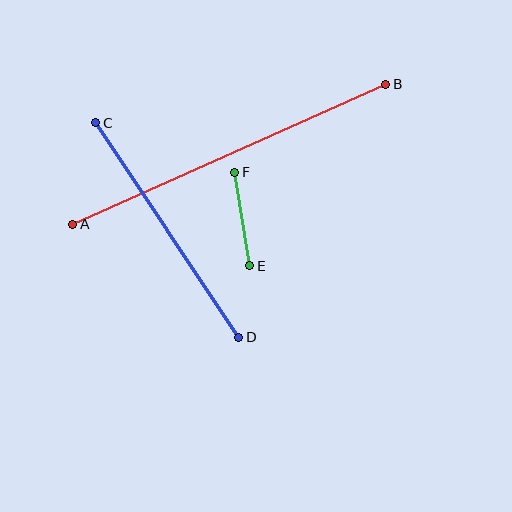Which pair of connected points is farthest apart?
Points A and B are farthest apart.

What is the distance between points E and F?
The distance is approximately 95 pixels.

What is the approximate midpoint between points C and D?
The midpoint is at approximately (167, 230) pixels.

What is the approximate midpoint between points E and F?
The midpoint is at approximately (242, 219) pixels.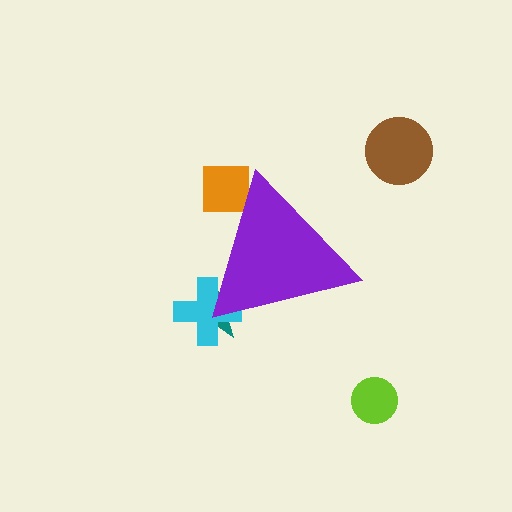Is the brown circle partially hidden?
No, the brown circle is fully visible.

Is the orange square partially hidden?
Yes, the orange square is partially hidden behind the purple triangle.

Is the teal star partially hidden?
Yes, the teal star is partially hidden behind the purple triangle.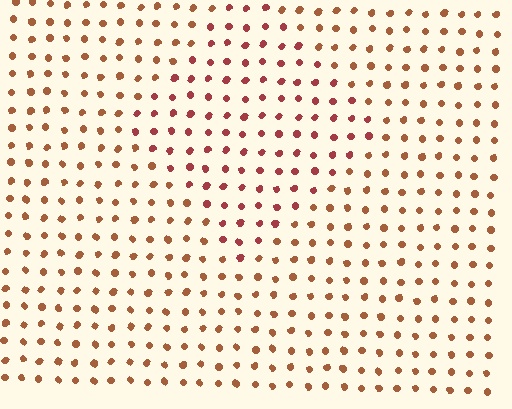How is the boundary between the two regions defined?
The boundary is defined purely by a slight shift in hue (about 26 degrees). Spacing, size, and orientation are identical on both sides.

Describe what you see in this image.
The image is filled with small brown elements in a uniform arrangement. A diamond-shaped region is visible where the elements are tinted to a slightly different hue, forming a subtle color boundary.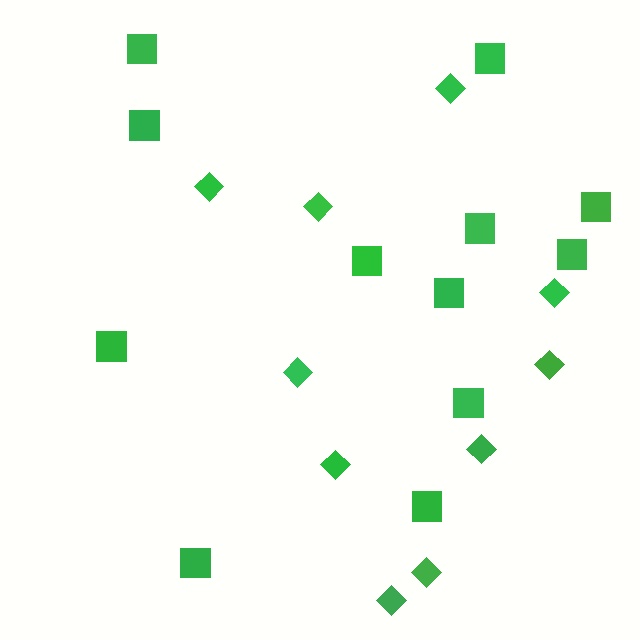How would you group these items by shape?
There are 2 groups: one group of squares (12) and one group of diamonds (10).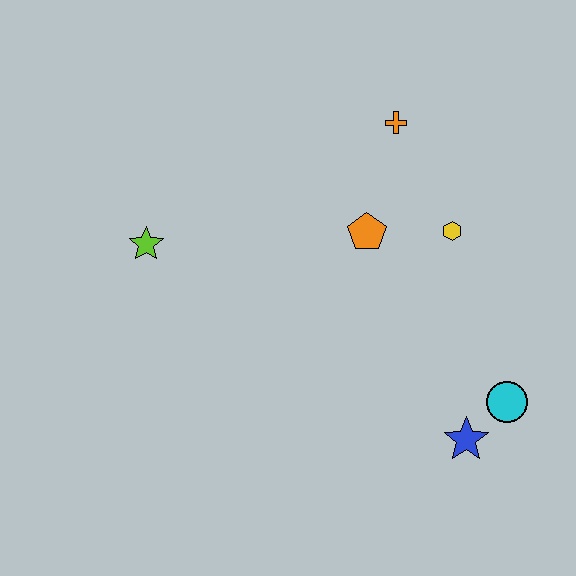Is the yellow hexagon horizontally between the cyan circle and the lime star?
Yes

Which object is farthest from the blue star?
The lime star is farthest from the blue star.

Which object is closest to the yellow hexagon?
The orange pentagon is closest to the yellow hexagon.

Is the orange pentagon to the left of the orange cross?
Yes